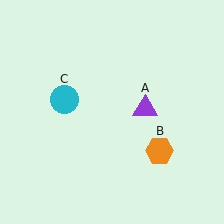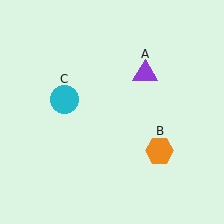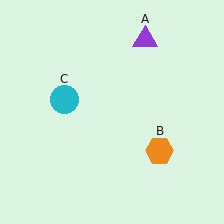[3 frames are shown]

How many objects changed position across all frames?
1 object changed position: purple triangle (object A).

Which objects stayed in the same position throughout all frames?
Orange hexagon (object B) and cyan circle (object C) remained stationary.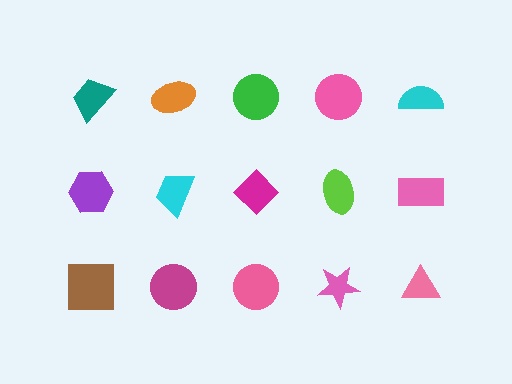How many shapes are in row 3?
5 shapes.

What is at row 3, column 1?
A brown square.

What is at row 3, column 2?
A magenta circle.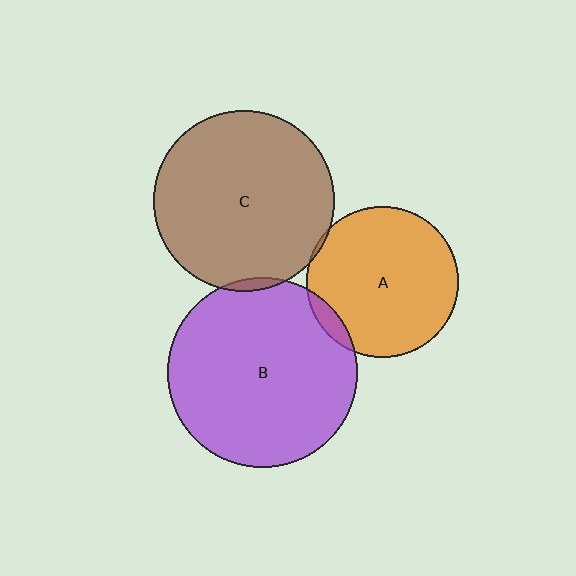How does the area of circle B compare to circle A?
Approximately 1.6 times.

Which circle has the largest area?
Circle B (purple).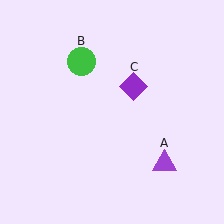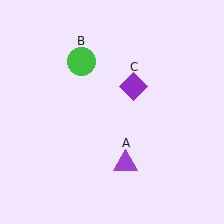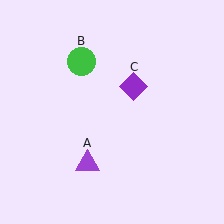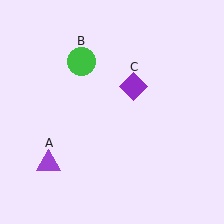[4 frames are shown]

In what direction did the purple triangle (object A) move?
The purple triangle (object A) moved left.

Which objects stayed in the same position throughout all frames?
Green circle (object B) and purple diamond (object C) remained stationary.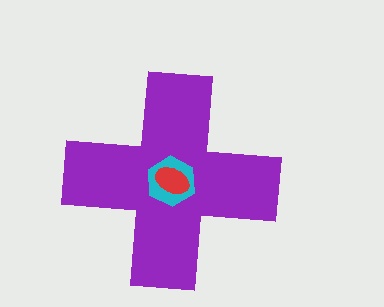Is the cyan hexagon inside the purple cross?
Yes.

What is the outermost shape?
The purple cross.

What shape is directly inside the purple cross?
The cyan hexagon.